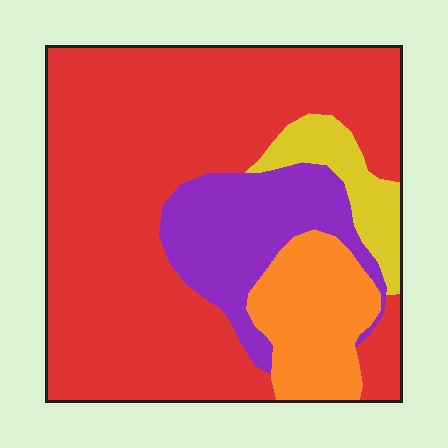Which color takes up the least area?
Yellow, at roughly 5%.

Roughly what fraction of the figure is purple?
Purple covers around 15% of the figure.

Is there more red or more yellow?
Red.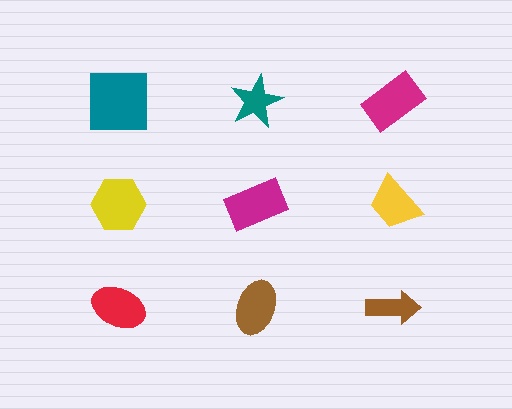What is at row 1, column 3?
A magenta rectangle.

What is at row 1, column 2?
A teal star.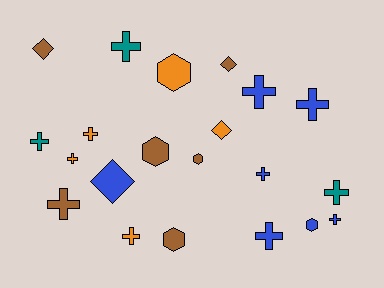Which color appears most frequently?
Blue, with 7 objects.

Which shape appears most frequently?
Cross, with 12 objects.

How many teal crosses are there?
There are 3 teal crosses.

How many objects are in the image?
There are 21 objects.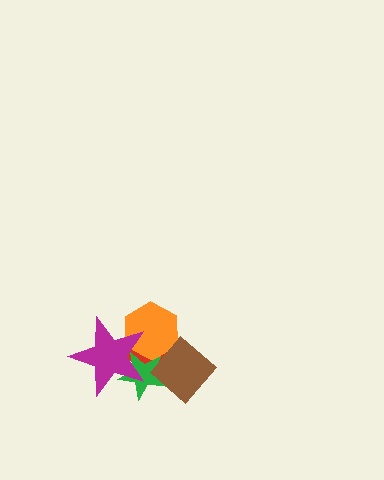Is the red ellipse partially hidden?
Yes, it is partially covered by another shape.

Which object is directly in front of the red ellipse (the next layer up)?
The orange hexagon is directly in front of the red ellipse.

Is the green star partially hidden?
Yes, it is partially covered by another shape.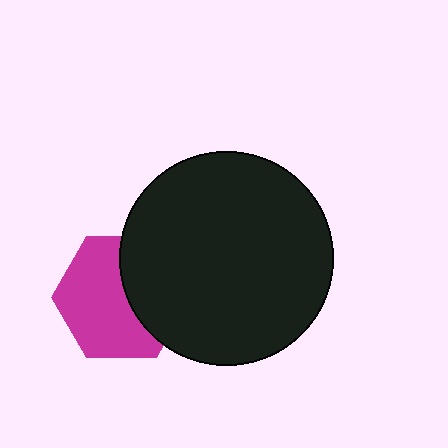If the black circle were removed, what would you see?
You would see the complete magenta hexagon.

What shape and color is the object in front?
The object in front is a black circle.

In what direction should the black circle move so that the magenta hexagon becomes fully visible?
The black circle should move right. That is the shortest direction to clear the overlap and leave the magenta hexagon fully visible.